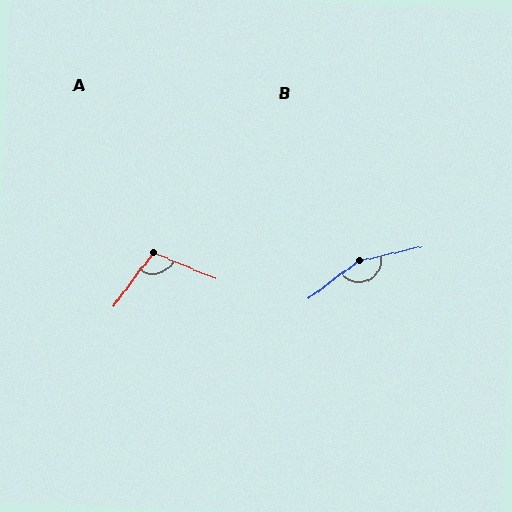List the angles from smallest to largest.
A (104°), B (155°).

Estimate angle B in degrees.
Approximately 155 degrees.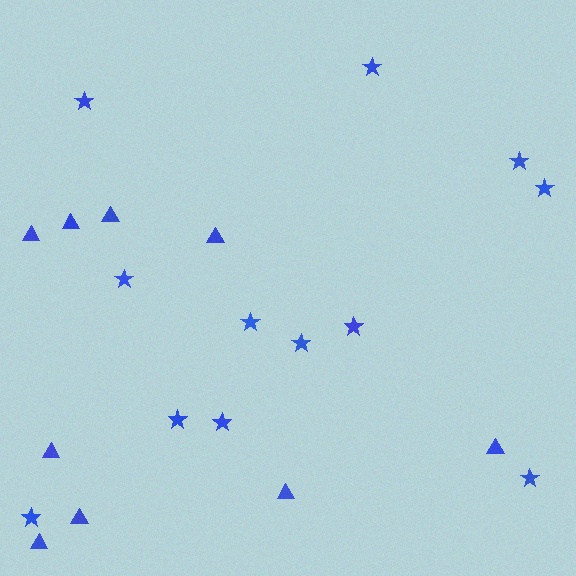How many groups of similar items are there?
There are 2 groups: one group of triangles (9) and one group of stars (12).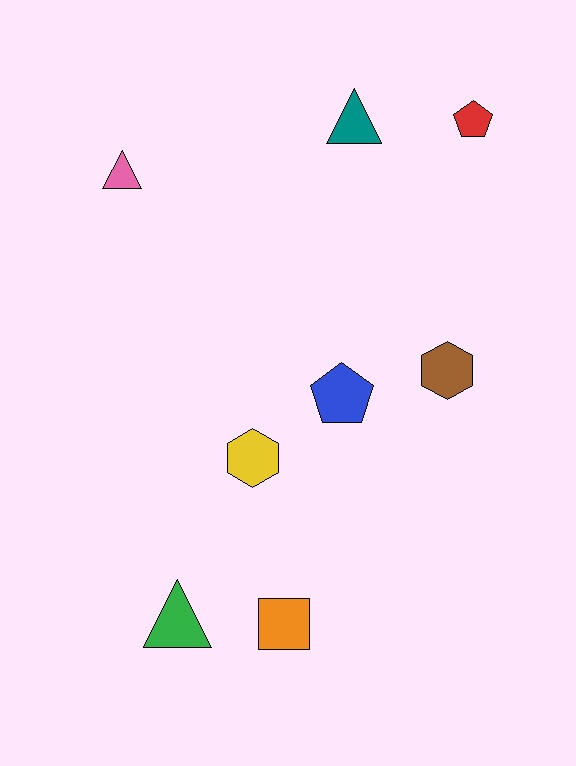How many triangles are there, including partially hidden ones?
There are 3 triangles.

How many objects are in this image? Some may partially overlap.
There are 8 objects.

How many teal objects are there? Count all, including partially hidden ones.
There is 1 teal object.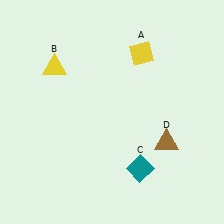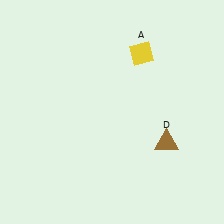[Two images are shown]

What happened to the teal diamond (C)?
The teal diamond (C) was removed in Image 2. It was in the bottom-right area of Image 1.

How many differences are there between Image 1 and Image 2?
There are 2 differences between the two images.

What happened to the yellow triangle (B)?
The yellow triangle (B) was removed in Image 2. It was in the top-left area of Image 1.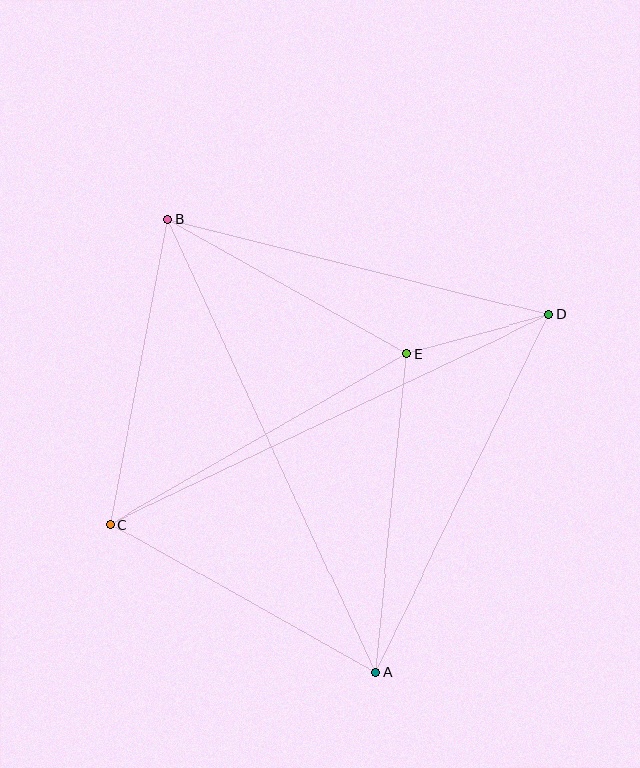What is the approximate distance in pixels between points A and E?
The distance between A and E is approximately 320 pixels.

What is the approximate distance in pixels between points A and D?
The distance between A and D is approximately 397 pixels.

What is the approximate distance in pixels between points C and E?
The distance between C and E is approximately 342 pixels.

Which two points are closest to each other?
Points D and E are closest to each other.